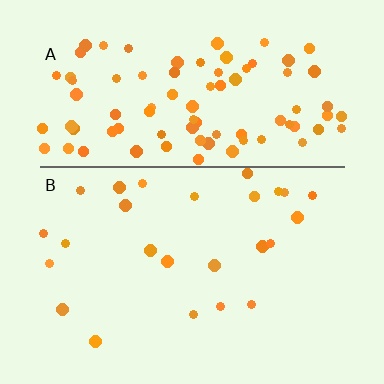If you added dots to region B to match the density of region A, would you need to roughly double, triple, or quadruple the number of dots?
Approximately quadruple.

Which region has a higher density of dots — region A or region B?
A (the top).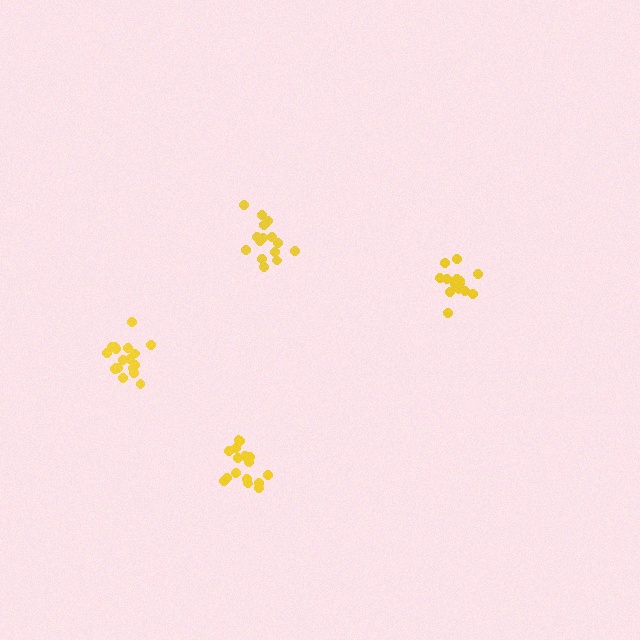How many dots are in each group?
Group 1: 17 dots, Group 2: 16 dots, Group 3: 18 dots, Group 4: 14 dots (65 total).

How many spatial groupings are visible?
There are 4 spatial groupings.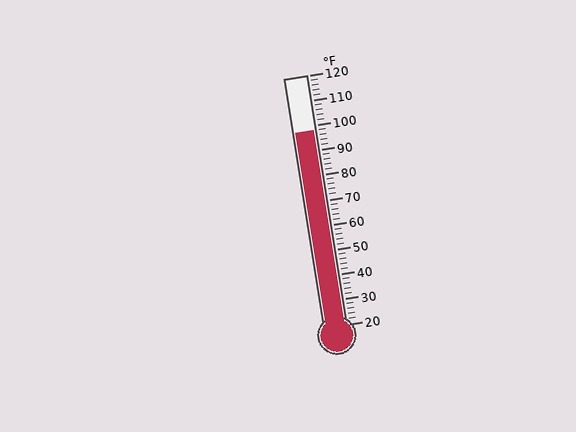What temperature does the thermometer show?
The thermometer shows approximately 98°F.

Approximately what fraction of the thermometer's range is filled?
The thermometer is filled to approximately 80% of its range.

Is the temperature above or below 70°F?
The temperature is above 70°F.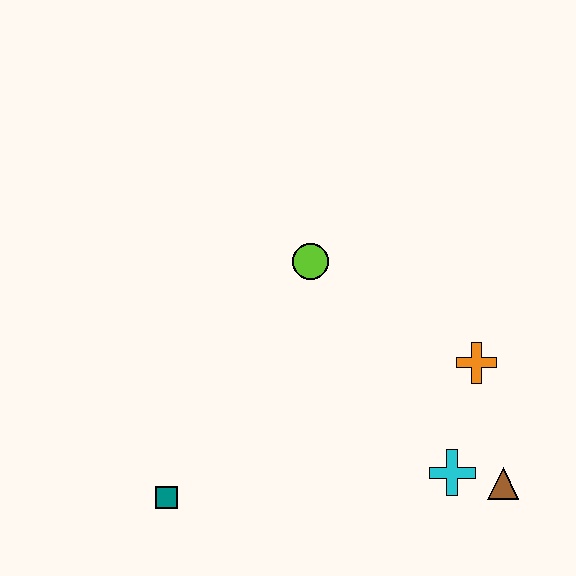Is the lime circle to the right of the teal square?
Yes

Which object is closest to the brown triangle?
The cyan cross is closest to the brown triangle.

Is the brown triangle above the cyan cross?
No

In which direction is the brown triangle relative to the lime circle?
The brown triangle is below the lime circle.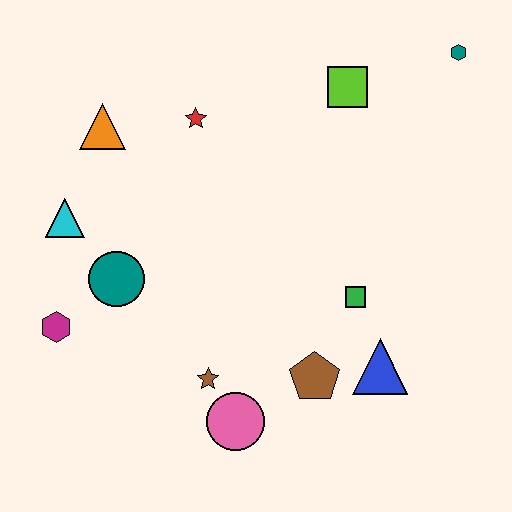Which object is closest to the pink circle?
The brown star is closest to the pink circle.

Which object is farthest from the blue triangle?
The orange triangle is farthest from the blue triangle.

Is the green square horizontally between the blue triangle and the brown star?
Yes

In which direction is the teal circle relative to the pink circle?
The teal circle is above the pink circle.